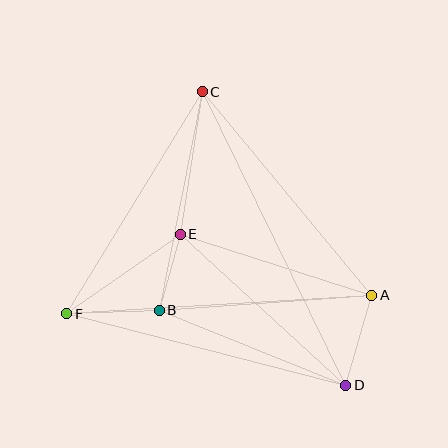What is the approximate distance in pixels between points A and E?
The distance between A and E is approximately 201 pixels.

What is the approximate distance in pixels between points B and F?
The distance between B and F is approximately 93 pixels.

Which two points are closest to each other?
Points B and E are closest to each other.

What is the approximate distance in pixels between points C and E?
The distance between C and E is approximately 144 pixels.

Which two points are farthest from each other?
Points C and D are farthest from each other.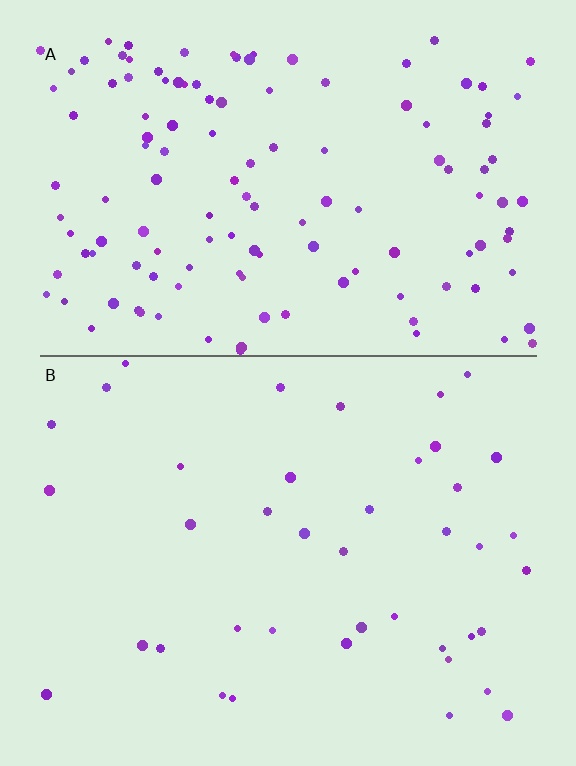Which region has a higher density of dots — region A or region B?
A (the top).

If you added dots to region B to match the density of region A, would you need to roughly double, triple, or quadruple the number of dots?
Approximately triple.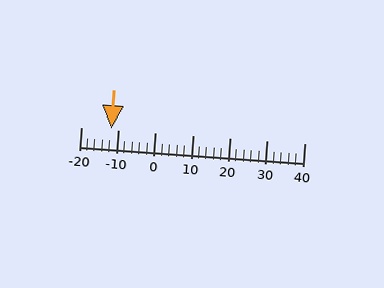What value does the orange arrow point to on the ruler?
The orange arrow points to approximately -12.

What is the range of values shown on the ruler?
The ruler shows values from -20 to 40.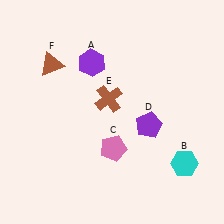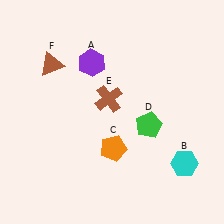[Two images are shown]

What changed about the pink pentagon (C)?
In Image 1, C is pink. In Image 2, it changed to orange.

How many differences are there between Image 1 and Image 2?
There are 2 differences between the two images.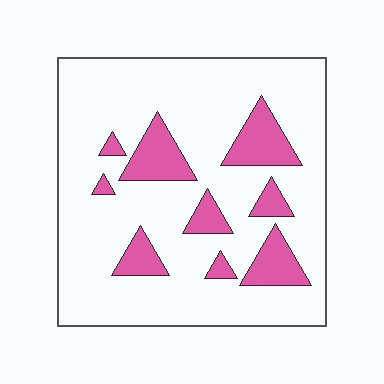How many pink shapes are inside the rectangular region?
9.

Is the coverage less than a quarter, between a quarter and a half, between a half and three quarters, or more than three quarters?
Less than a quarter.